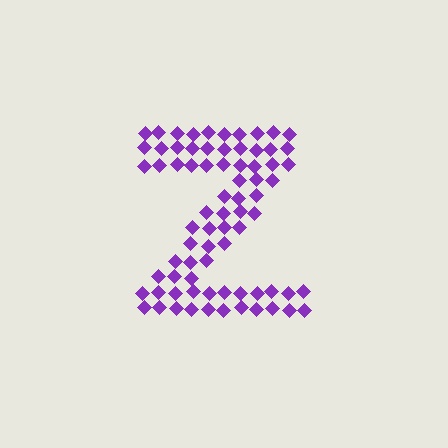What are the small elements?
The small elements are diamonds.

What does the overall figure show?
The overall figure shows the letter Z.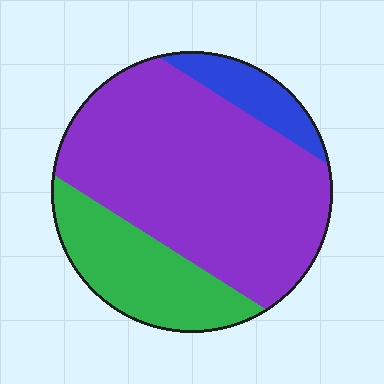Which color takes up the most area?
Purple, at roughly 65%.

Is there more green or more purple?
Purple.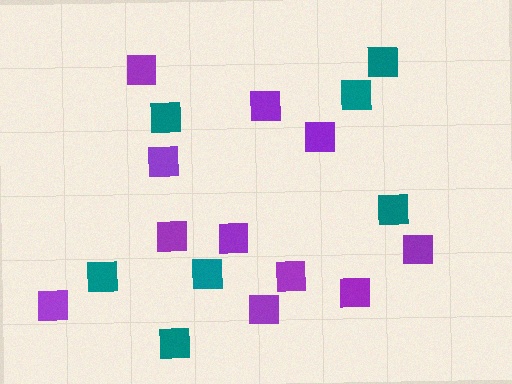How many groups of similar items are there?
There are 2 groups: one group of purple squares (11) and one group of teal squares (7).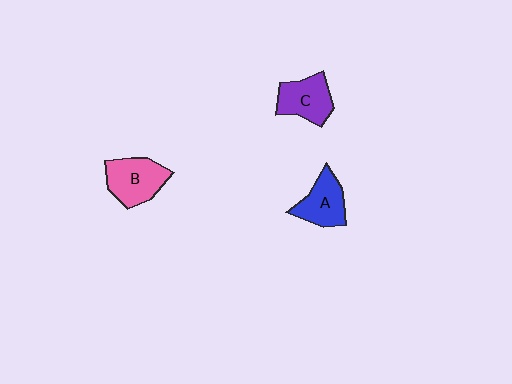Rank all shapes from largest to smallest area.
From largest to smallest: B (pink), C (purple), A (blue).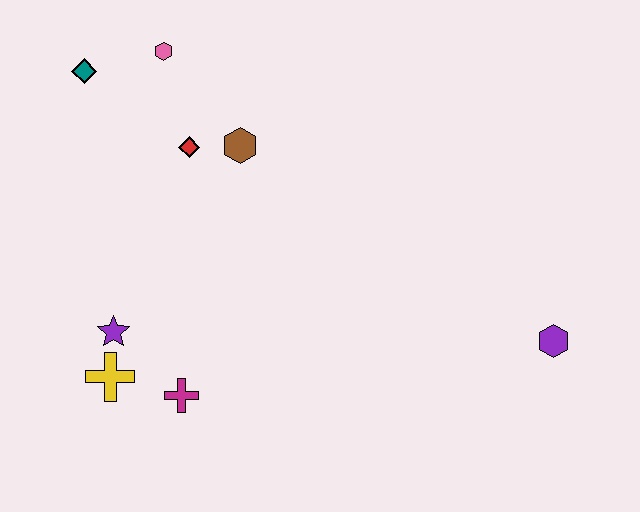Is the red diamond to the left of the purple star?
No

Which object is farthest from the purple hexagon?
The teal diamond is farthest from the purple hexagon.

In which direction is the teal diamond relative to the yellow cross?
The teal diamond is above the yellow cross.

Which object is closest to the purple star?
The yellow cross is closest to the purple star.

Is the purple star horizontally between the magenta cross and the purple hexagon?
No